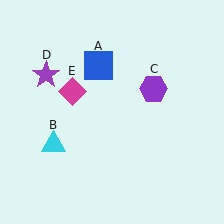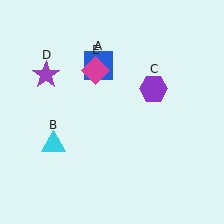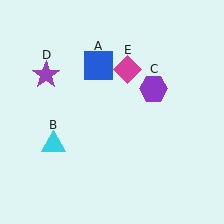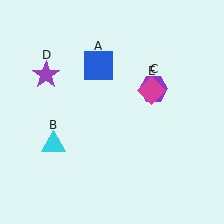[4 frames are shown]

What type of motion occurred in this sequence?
The magenta diamond (object E) rotated clockwise around the center of the scene.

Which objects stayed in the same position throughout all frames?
Blue square (object A) and cyan triangle (object B) and purple hexagon (object C) and purple star (object D) remained stationary.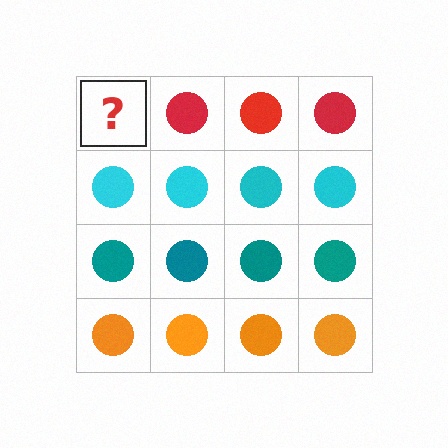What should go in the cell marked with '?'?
The missing cell should contain a red circle.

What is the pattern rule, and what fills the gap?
The rule is that each row has a consistent color. The gap should be filled with a red circle.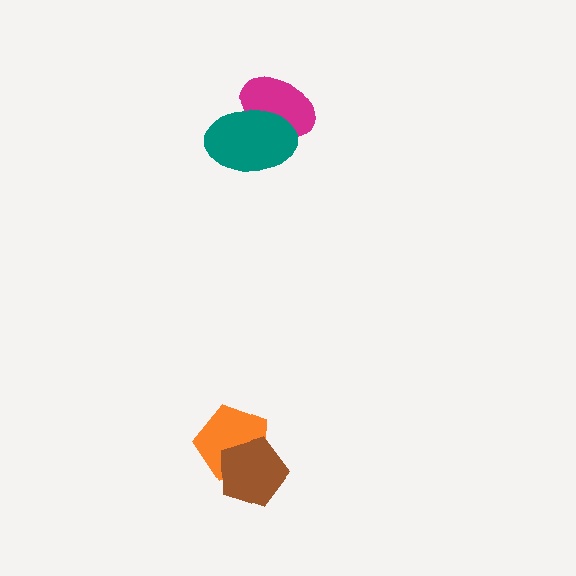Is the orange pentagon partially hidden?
Yes, it is partially covered by another shape.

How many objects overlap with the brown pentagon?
1 object overlaps with the brown pentagon.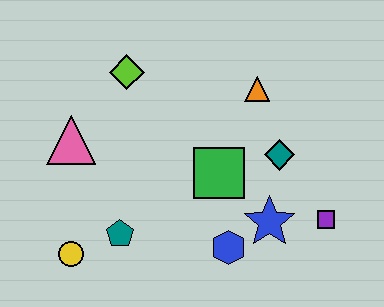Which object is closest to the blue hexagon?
The blue star is closest to the blue hexagon.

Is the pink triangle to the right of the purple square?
No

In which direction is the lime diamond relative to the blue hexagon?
The lime diamond is above the blue hexagon.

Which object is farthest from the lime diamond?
The purple square is farthest from the lime diamond.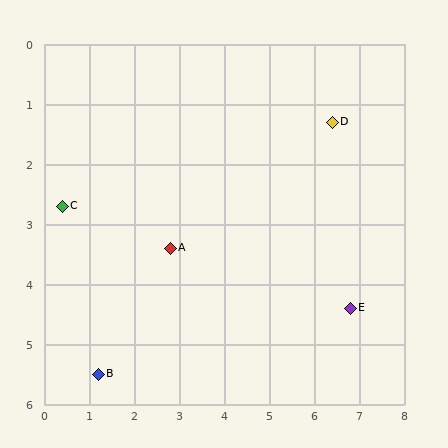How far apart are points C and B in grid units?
Points C and B are about 2.9 grid units apart.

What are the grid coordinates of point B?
Point B is at approximately (1.2, 5.5).